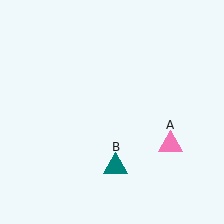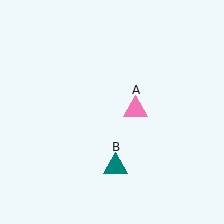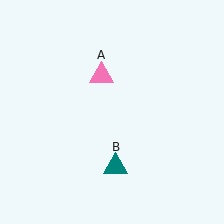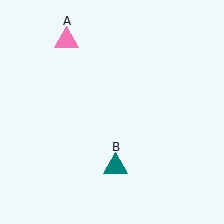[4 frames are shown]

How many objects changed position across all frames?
1 object changed position: pink triangle (object A).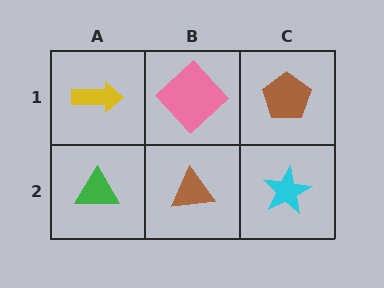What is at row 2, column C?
A cyan star.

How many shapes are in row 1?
3 shapes.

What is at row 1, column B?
A pink diamond.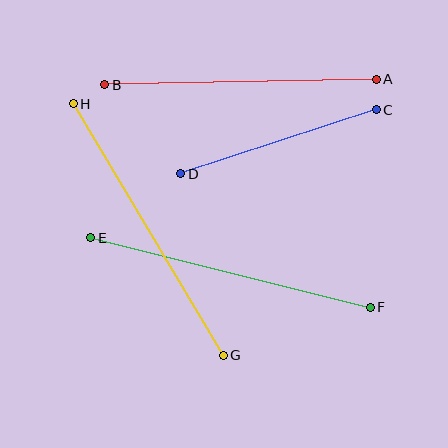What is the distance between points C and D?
The distance is approximately 206 pixels.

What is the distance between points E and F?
The distance is approximately 288 pixels.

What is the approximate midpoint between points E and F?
The midpoint is at approximately (231, 272) pixels.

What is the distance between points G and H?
The distance is approximately 293 pixels.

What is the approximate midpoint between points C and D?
The midpoint is at approximately (278, 142) pixels.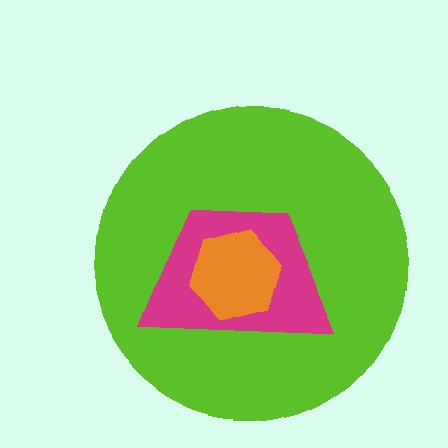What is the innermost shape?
The orange hexagon.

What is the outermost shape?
The lime circle.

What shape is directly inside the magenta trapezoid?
The orange hexagon.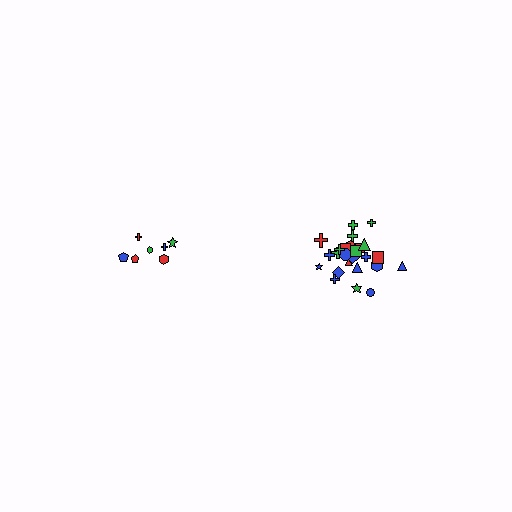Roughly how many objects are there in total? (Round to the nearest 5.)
Roughly 30 objects in total.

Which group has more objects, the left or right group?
The right group.